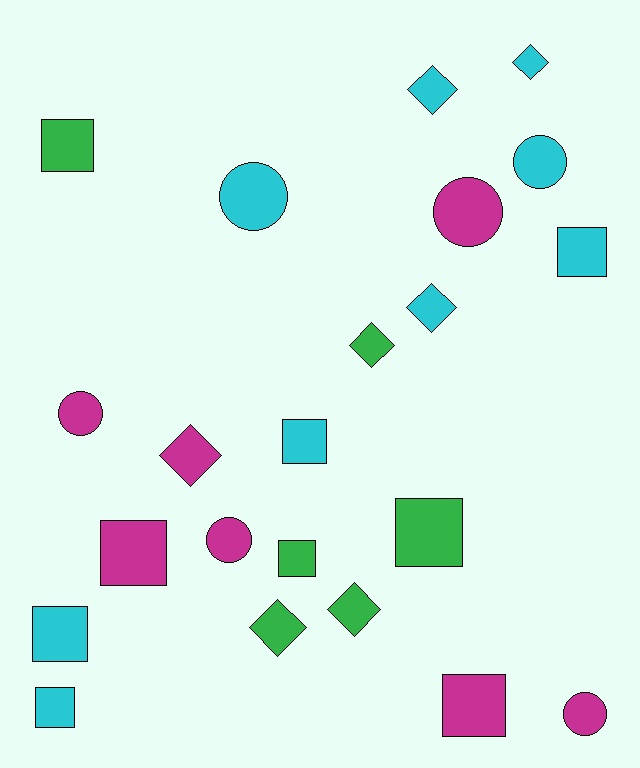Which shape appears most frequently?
Square, with 9 objects.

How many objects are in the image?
There are 22 objects.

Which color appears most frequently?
Cyan, with 9 objects.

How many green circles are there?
There are no green circles.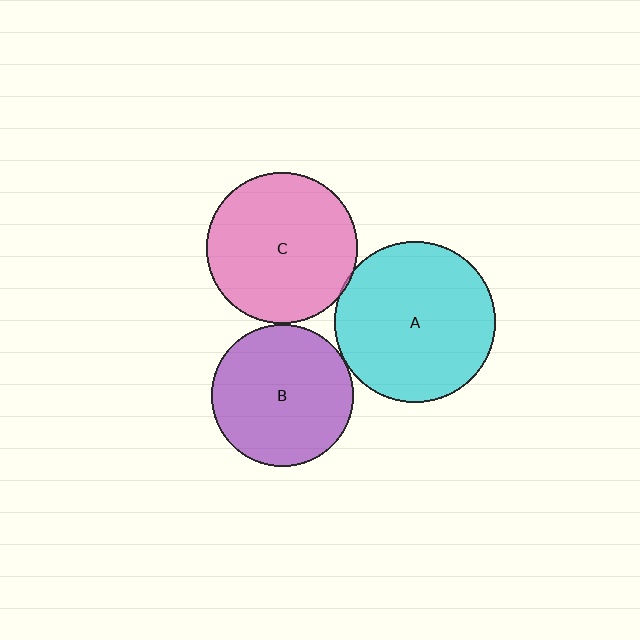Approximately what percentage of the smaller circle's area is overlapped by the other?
Approximately 5%.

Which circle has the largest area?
Circle A (cyan).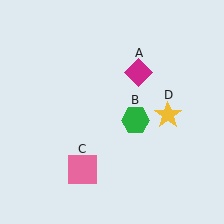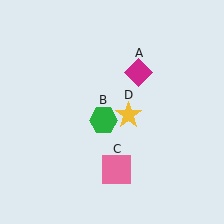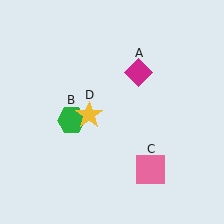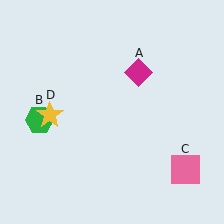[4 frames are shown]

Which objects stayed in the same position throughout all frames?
Magenta diamond (object A) remained stationary.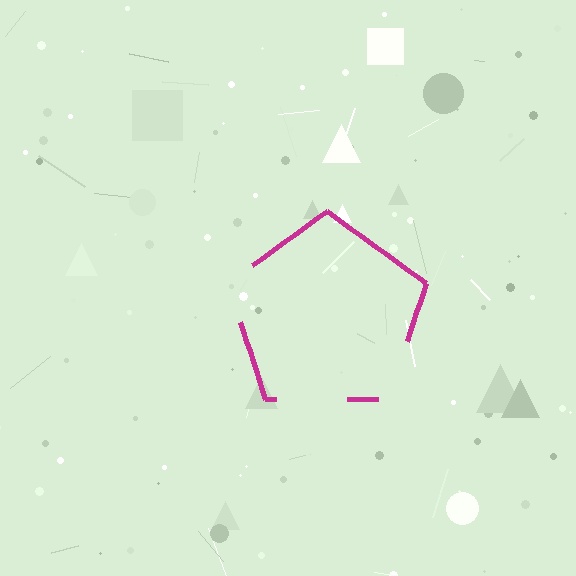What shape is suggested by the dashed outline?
The dashed outline suggests a pentagon.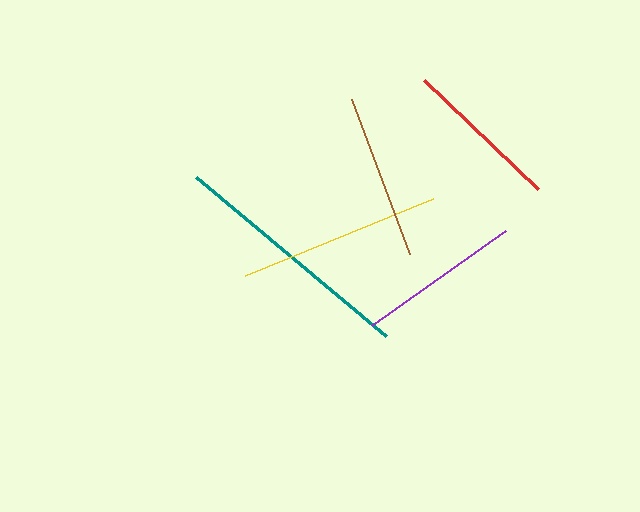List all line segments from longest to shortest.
From longest to shortest: teal, yellow, brown, purple, red.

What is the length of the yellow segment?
The yellow segment is approximately 204 pixels long.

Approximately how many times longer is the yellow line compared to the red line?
The yellow line is approximately 1.3 times the length of the red line.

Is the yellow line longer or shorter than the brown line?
The yellow line is longer than the brown line.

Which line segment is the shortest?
The red line is the shortest at approximately 158 pixels.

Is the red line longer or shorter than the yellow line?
The yellow line is longer than the red line.